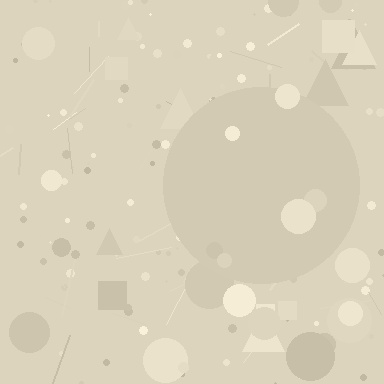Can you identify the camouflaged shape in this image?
The camouflaged shape is a circle.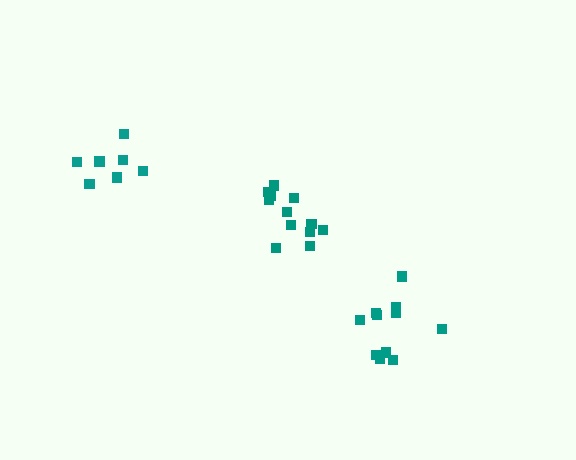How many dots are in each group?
Group 1: 11 dots, Group 2: 7 dots, Group 3: 12 dots (30 total).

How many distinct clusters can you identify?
There are 3 distinct clusters.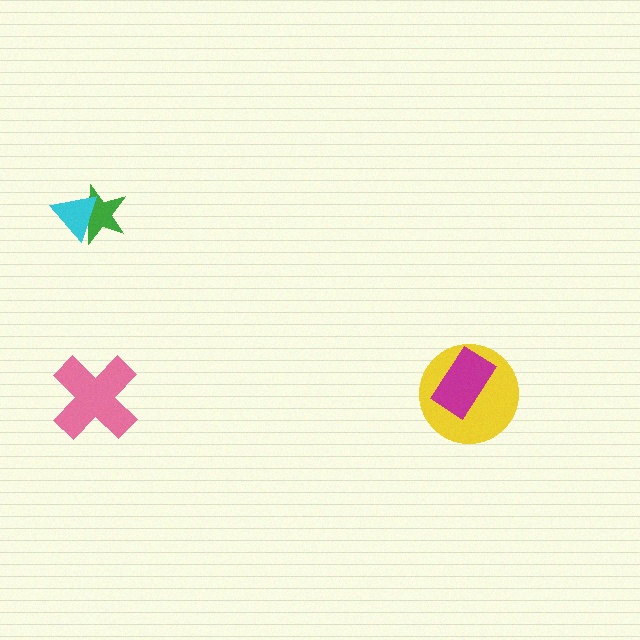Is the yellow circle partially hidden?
Yes, it is partially covered by another shape.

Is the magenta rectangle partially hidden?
No, no other shape covers it.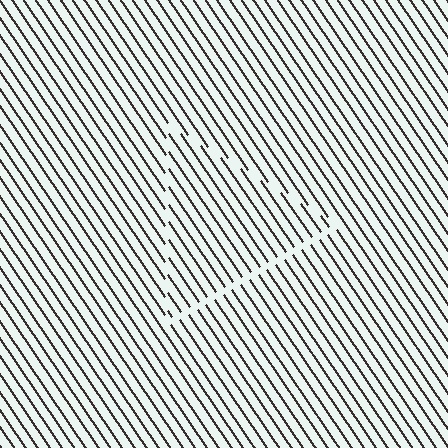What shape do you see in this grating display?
An illusory triangle. The interior of the shape contains the same grating, shifted by half a period — the contour is defined by the phase discontinuity where line-ends from the inner and outer gratings abut.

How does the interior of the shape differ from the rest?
The interior of the shape contains the same grating, shifted by half a period — the contour is defined by the phase discontinuity where line-ends from the inner and outer gratings abut.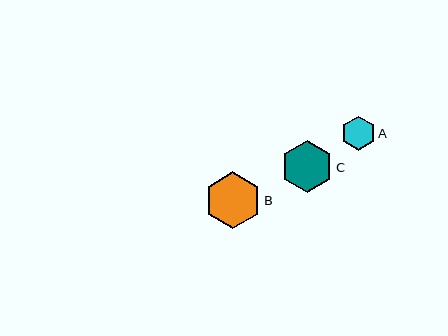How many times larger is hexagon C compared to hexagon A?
Hexagon C is approximately 1.6 times the size of hexagon A.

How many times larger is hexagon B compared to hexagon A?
Hexagon B is approximately 1.7 times the size of hexagon A.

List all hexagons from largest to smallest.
From largest to smallest: B, C, A.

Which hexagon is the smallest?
Hexagon A is the smallest with a size of approximately 34 pixels.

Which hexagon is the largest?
Hexagon B is the largest with a size of approximately 57 pixels.